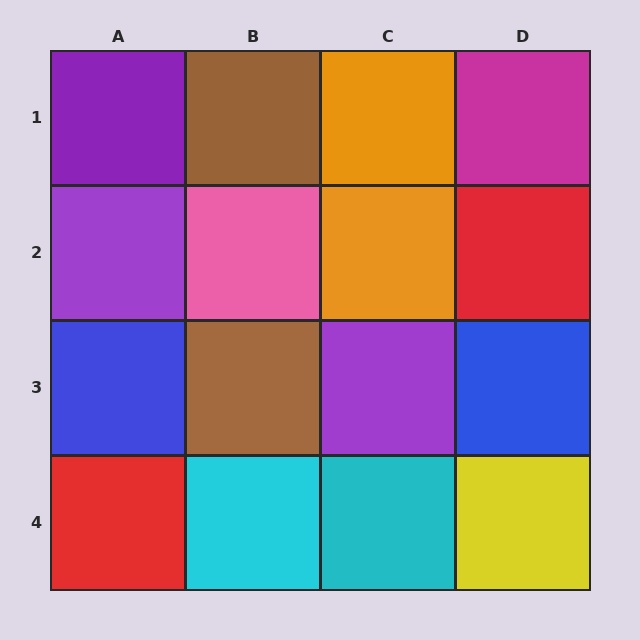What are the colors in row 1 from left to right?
Purple, brown, orange, magenta.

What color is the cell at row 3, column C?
Purple.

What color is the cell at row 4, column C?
Cyan.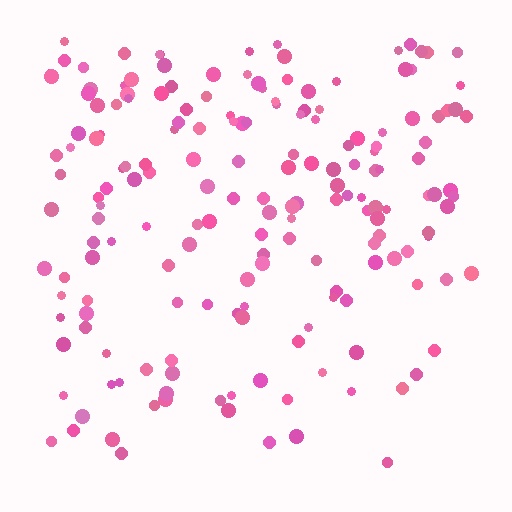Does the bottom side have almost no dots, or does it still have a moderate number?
Still a moderate number, just noticeably fewer than the top.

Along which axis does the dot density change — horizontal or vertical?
Vertical.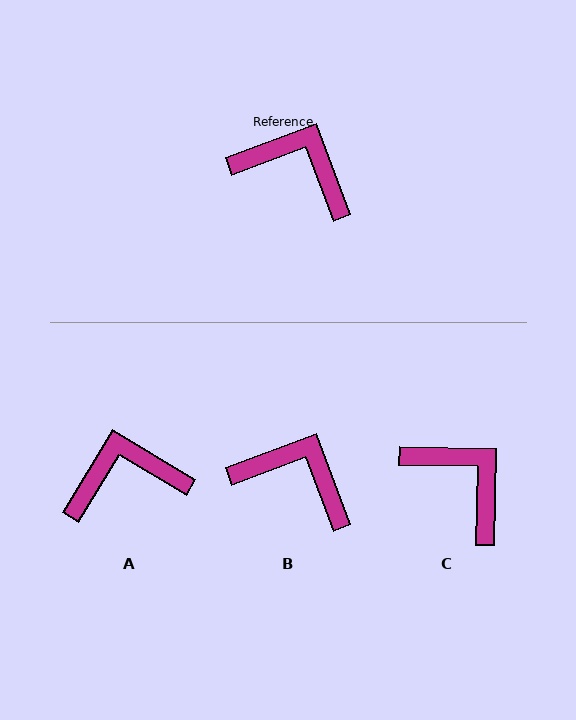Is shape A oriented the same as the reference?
No, it is off by about 38 degrees.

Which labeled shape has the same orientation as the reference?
B.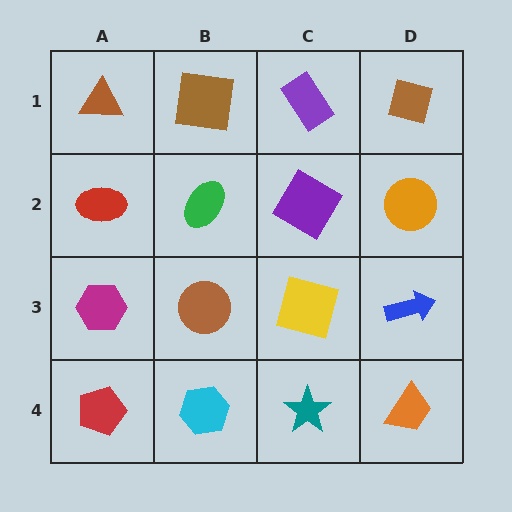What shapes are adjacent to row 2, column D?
A brown square (row 1, column D), a blue arrow (row 3, column D), a purple diamond (row 2, column C).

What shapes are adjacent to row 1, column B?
A green ellipse (row 2, column B), a brown triangle (row 1, column A), a purple rectangle (row 1, column C).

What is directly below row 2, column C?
A yellow square.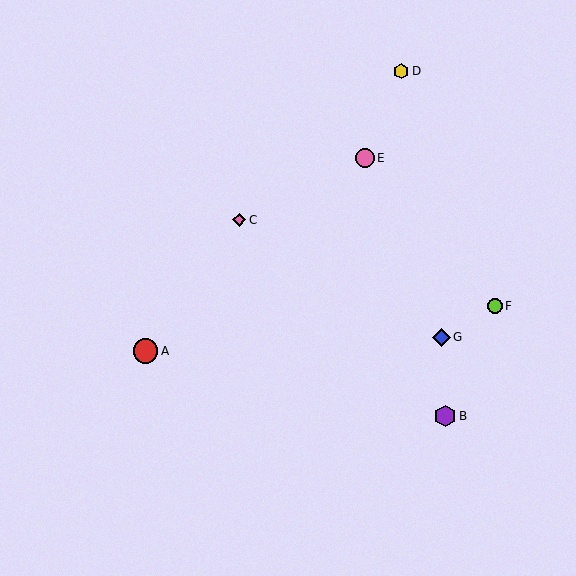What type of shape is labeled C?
Shape C is a pink diamond.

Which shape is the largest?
The red circle (labeled A) is the largest.